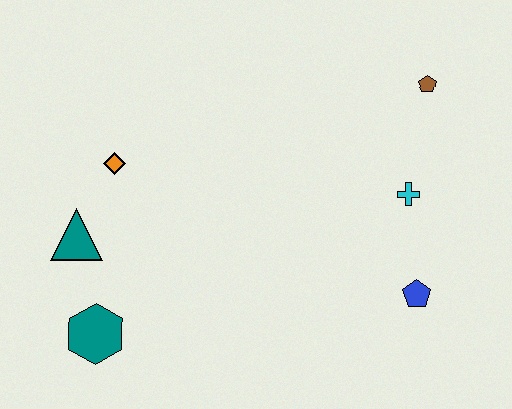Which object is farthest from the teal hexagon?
The brown pentagon is farthest from the teal hexagon.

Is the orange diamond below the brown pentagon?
Yes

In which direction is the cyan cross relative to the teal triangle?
The cyan cross is to the right of the teal triangle.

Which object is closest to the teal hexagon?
The teal triangle is closest to the teal hexagon.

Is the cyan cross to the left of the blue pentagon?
Yes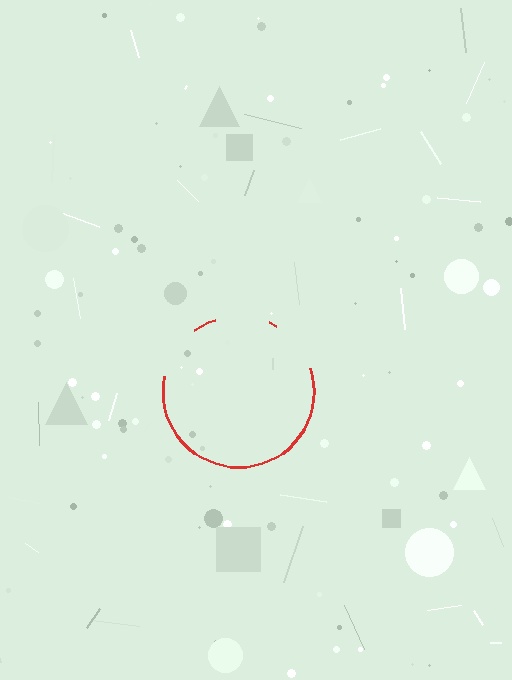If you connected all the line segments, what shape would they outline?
They would outline a circle.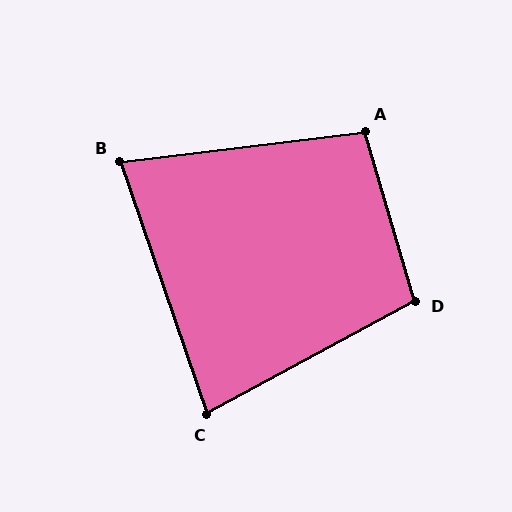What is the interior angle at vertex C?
Approximately 81 degrees (acute).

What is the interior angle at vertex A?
Approximately 99 degrees (obtuse).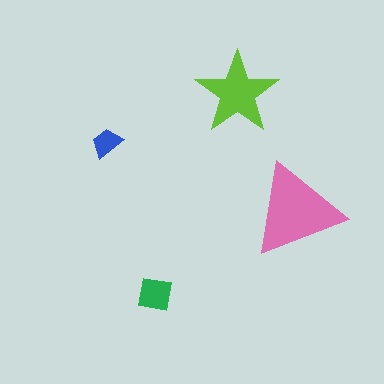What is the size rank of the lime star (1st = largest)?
2nd.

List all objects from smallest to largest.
The blue trapezoid, the green square, the lime star, the pink triangle.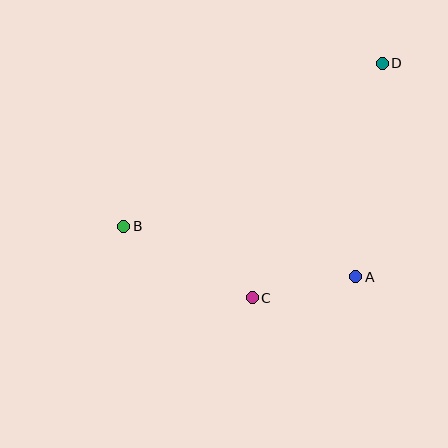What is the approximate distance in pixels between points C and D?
The distance between C and D is approximately 268 pixels.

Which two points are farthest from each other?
Points B and D are farthest from each other.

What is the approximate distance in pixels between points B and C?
The distance between B and C is approximately 147 pixels.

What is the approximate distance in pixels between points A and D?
The distance between A and D is approximately 215 pixels.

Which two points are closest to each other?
Points A and C are closest to each other.